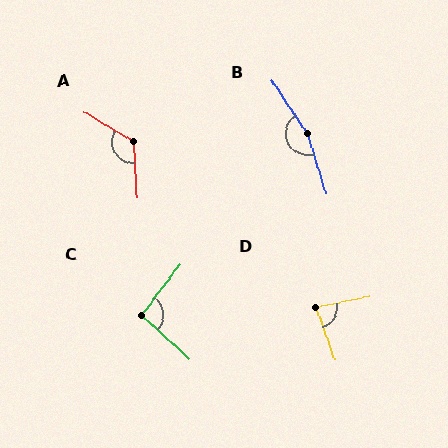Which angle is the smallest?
D, at approximately 81 degrees.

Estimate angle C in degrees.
Approximately 95 degrees.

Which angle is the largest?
B, at approximately 163 degrees.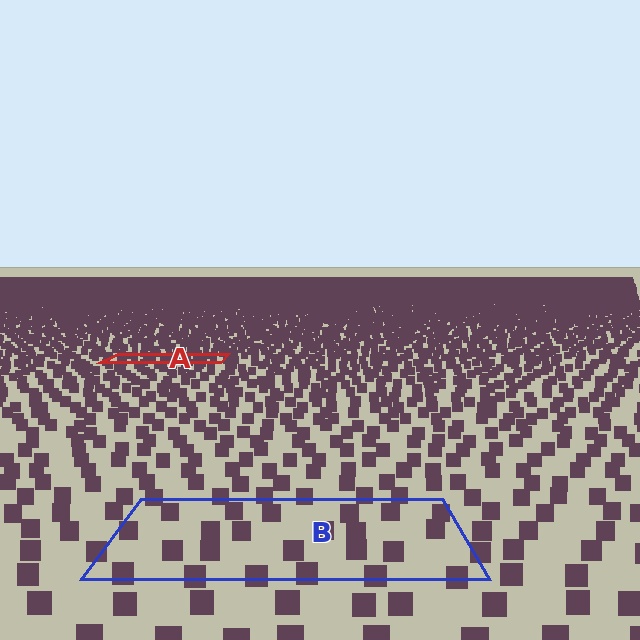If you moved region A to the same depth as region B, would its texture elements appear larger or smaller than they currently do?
They would appear larger. At a closer depth, the same texture elements are projected at a bigger on-screen size.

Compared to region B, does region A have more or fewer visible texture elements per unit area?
Region A has more texture elements per unit area — they are packed more densely because it is farther away.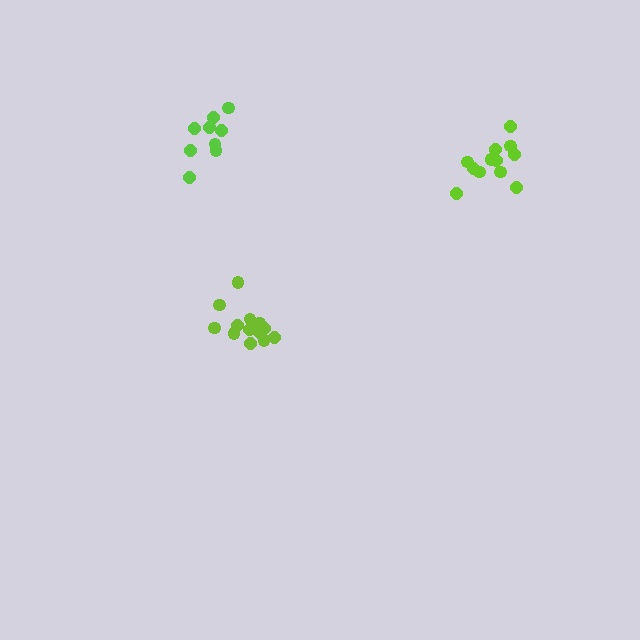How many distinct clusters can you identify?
There are 3 distinct clusters.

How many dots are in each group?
Group 1: 9 dots, Group 2: 12 dots, Group 3: 13 dots (34 total).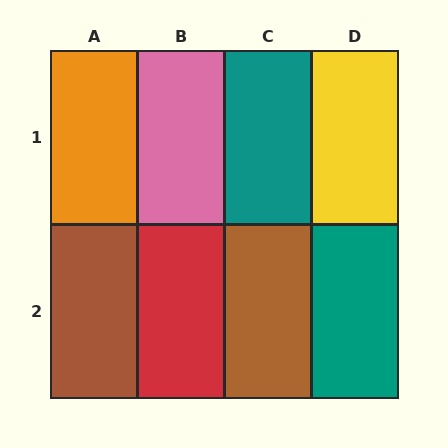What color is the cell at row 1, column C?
Teal.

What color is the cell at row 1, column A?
Orange.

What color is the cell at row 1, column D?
Yellow.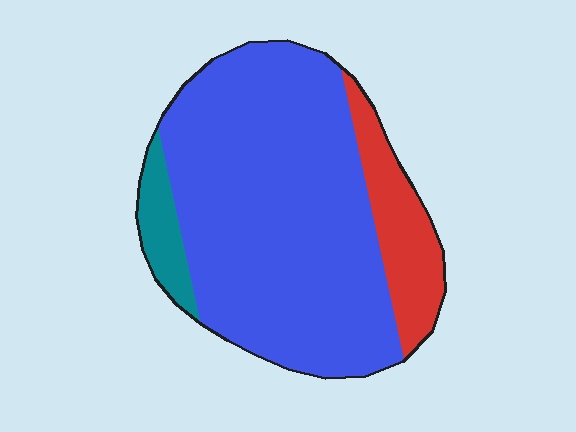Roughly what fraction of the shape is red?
Red covers roughly 15% of the shape.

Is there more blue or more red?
Blue.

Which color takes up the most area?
Blue, at roughly 75%.